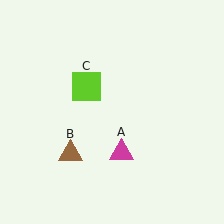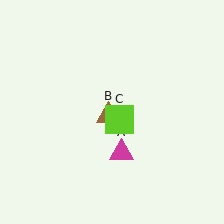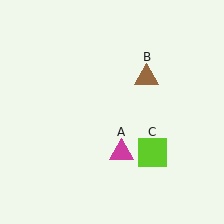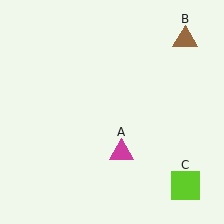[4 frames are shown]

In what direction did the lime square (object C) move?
The lime square (object C) moved down and to the right.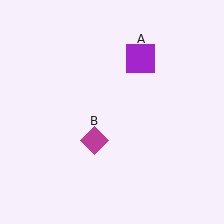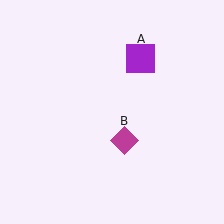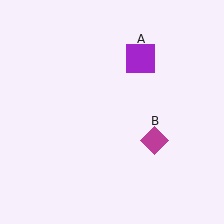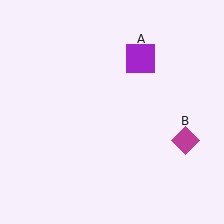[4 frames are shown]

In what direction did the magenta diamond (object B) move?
The magenta diamond (object B) moved right.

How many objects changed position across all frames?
1 object changed position: magenta diamond (object B).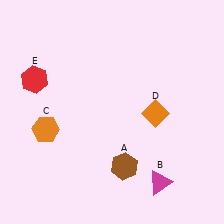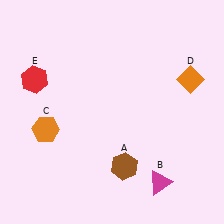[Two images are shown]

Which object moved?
The orange diamond (D) moved right.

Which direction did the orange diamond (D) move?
The orange diamond (D) moved right.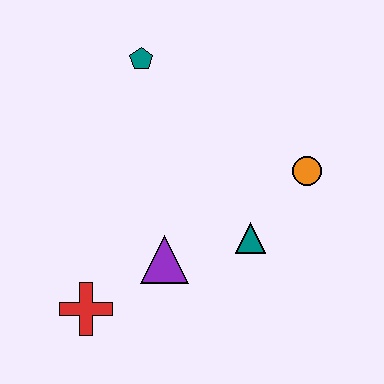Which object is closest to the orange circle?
The teal triangle is closest to the orange circle.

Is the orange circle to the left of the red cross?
No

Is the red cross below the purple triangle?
Yes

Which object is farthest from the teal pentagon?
The red cross is farthest from the teal pentagon.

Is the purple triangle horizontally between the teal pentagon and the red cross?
No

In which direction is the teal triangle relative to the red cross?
The teal triangle is to the right of the red cross.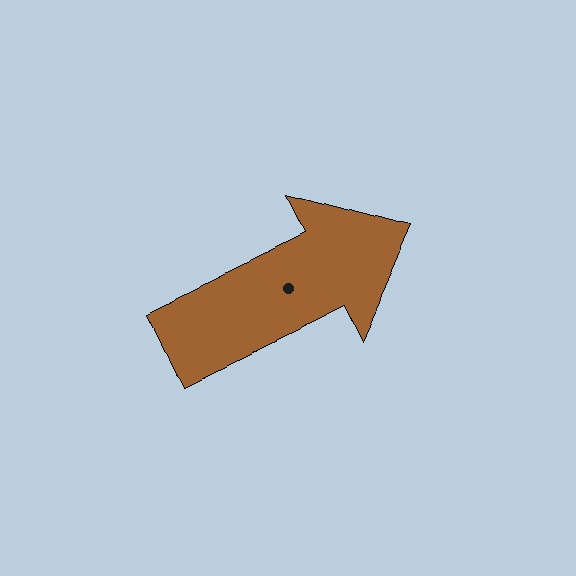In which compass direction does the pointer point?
Northeast.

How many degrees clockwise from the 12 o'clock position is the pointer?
Approximately 65 degrees.